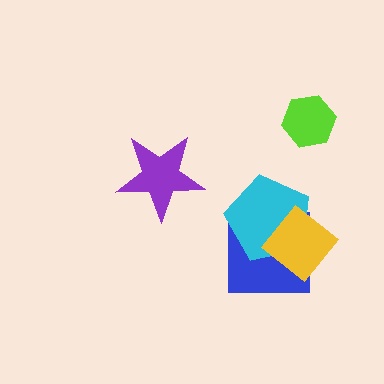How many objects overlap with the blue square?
2 objects overlap with the blue square.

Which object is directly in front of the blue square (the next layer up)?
The cyan pentagon is directly in front of the blue square.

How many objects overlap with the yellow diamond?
2 objects overlap with the yellow diamond.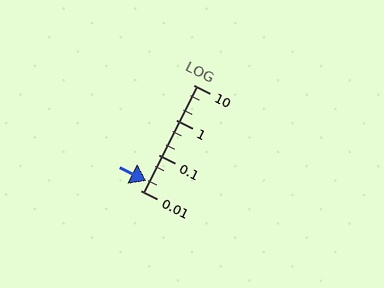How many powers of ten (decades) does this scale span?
The scale spans 3 decades, from 0.01 to 10.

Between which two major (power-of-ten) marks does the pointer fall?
The pointer is between 0.01 and 0.1.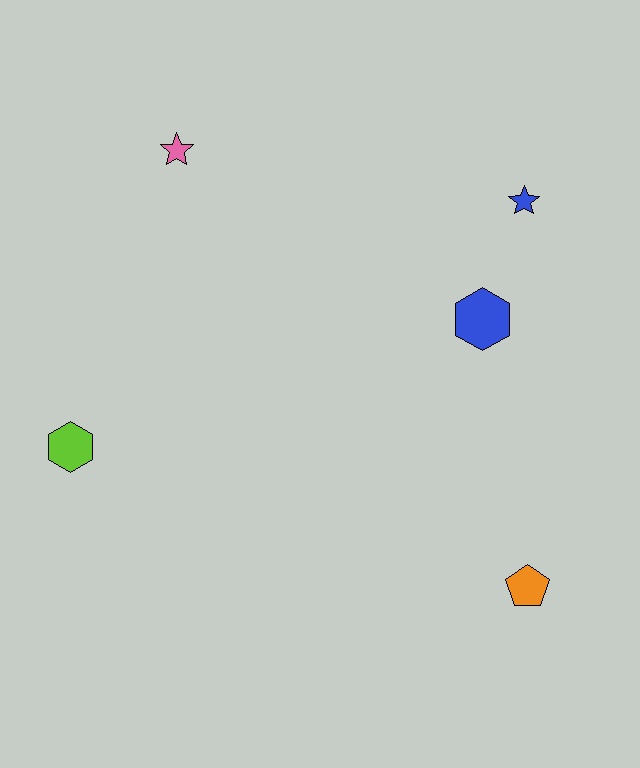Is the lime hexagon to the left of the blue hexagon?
Yes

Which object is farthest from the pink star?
The orange pentagon is farthest from the pink star.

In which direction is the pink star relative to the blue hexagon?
The pink star is to the left of the blue hexagon.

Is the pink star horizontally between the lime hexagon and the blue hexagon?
Yes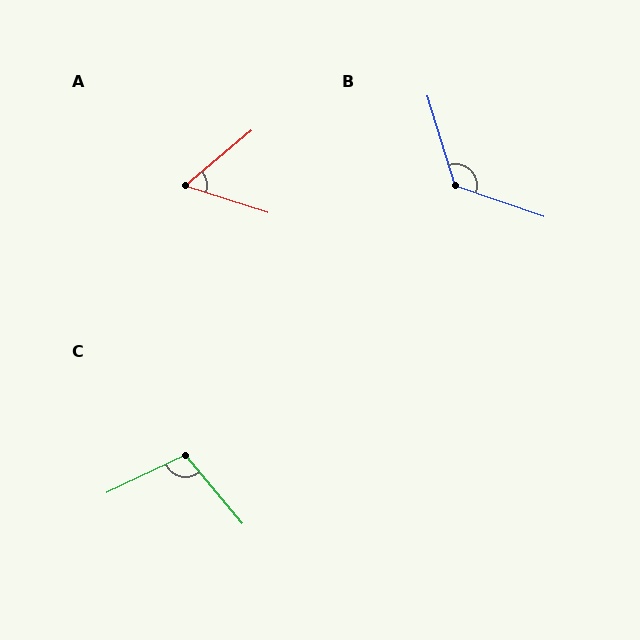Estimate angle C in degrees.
Approximately 104 degrees.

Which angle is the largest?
B, at approximately 126 degrees.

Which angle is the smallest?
A, at approximately 58 degrees.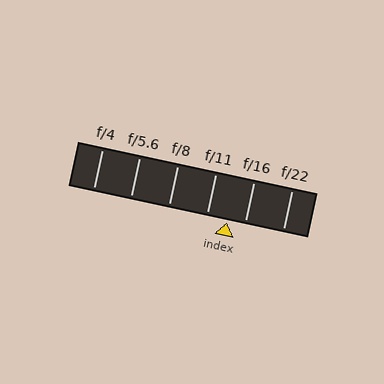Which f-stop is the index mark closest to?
The index mark is closest to f/16.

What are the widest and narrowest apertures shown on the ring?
The widest aperture shown is f/4 and the narrowest is f/22.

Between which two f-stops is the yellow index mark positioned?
The index mark is between f/11 and f/16.